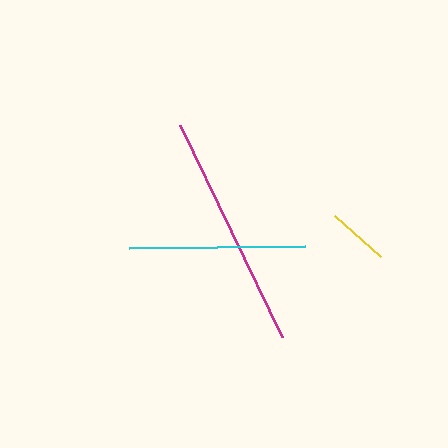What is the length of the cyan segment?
The cyan segment is approximately 176 pixels long.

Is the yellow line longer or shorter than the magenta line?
The magenta line is longer than the yellow line.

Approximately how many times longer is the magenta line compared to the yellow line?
The magenta line is approximately 3.8 times the length of the yellow line.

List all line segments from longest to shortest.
From longest to shortest: magenta, cyan, yellow.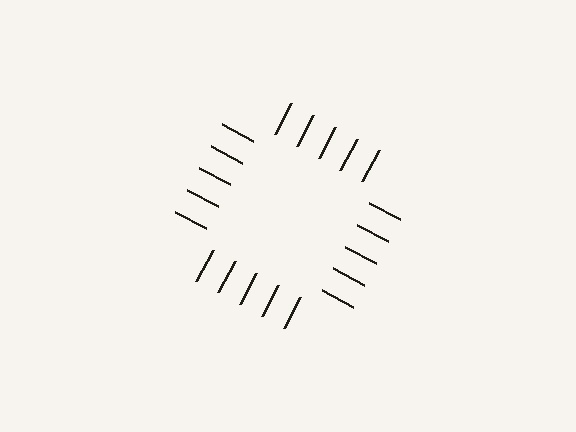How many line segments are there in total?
20 — 5 along each of the 4 edges.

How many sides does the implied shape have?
4 sides — the line-ends trace a square.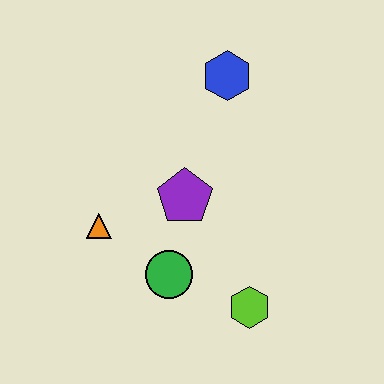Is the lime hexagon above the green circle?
No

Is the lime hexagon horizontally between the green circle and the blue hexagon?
No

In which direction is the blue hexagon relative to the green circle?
The blue hexagon is above the green circle.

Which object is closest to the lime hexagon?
The green circle is closest to the lime hexagon.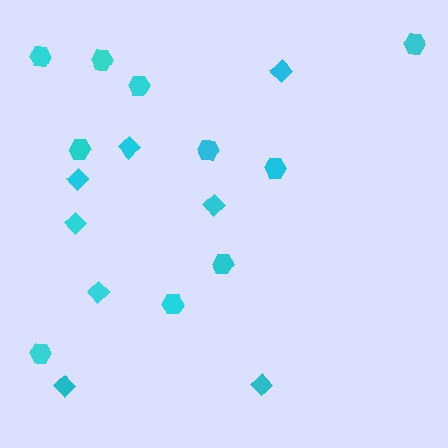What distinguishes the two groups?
There are 2 groups: one group of hexagons (10) and one group of diamonds (8).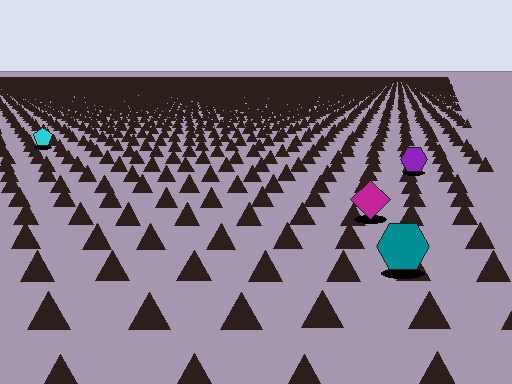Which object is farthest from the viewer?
The cyan pentagon is farthest from the viewer. It appears smaller and the ground texture around it is denser.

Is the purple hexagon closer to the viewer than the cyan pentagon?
Yes. The purple hexagon is closer — you can tell from the texture gradient: the ground texture is coarser near it.